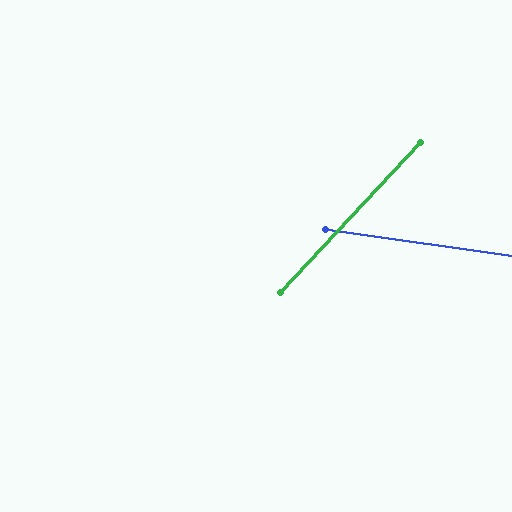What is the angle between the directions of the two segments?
Approximately 55 degrees.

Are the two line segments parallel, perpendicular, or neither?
Neither parallel nor perpendicular — they differ by about 55°.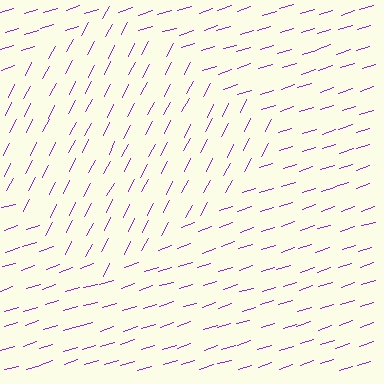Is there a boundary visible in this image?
Yes, there is a texture boundary formed by a change in line orientation.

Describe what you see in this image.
The image is filled with small purple line segments. A diamond region in the image has lines oriented differently from the surrounding lines, creating a visible texture boundary.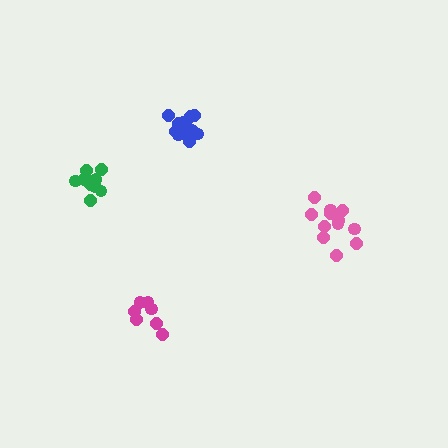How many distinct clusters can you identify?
There are 4 distinct clusters.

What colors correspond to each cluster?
The clusters are colored: blue, magenta, pink, green.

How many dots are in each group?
Group 1: 13 dots, Group 2: 7 dots, Group 3: 12 dots, Group 4: 10 dots (42 total).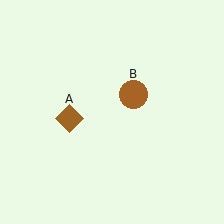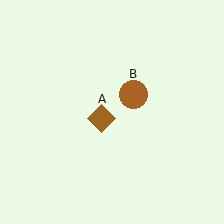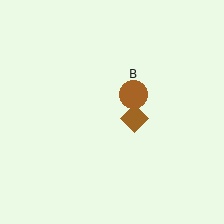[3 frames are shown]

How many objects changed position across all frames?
1 object changed position: brown diamond (object A).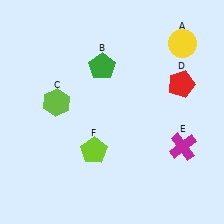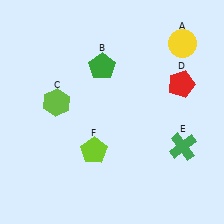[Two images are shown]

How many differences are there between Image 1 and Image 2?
There is 1 difference between the two images.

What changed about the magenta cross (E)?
In Image 1, E is magenta. In Image 2, it changed to green.